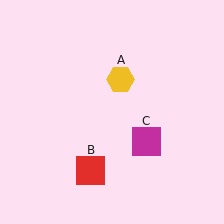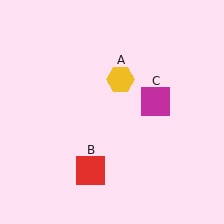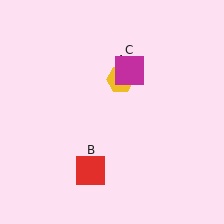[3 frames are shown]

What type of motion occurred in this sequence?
The magenta square (object C) rotated counterclockwise around the center of the scene.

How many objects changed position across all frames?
1 object changed position: magenta square (object C).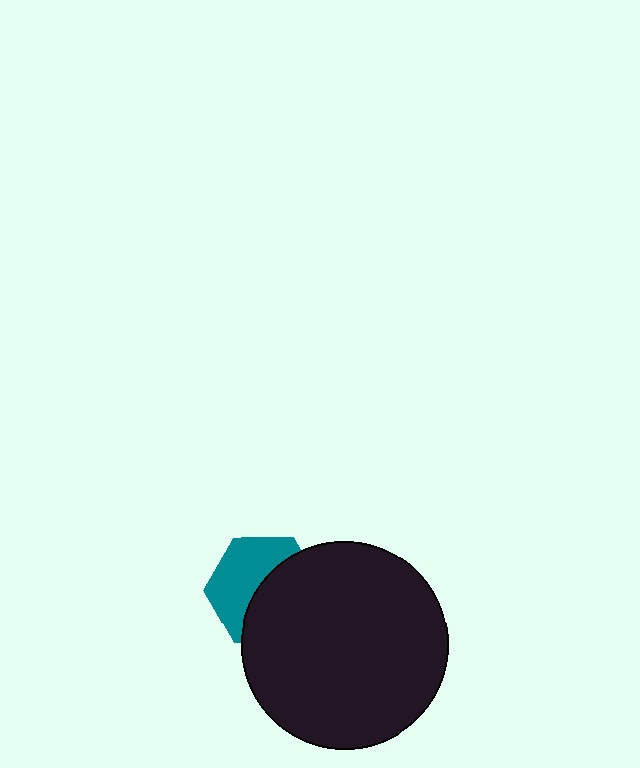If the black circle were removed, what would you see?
You would see the complete teal hexagon.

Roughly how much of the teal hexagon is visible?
About half of it is visible (roughly 49%).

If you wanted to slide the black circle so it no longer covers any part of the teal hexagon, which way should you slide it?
Slide it right — that is the most direct way to separate the two shapes.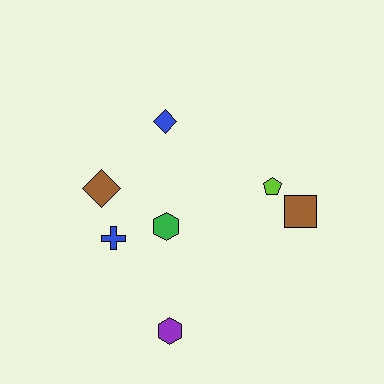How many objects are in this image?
There are 7 objects.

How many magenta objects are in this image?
There are no magenta objects.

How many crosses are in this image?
There is 1 cross.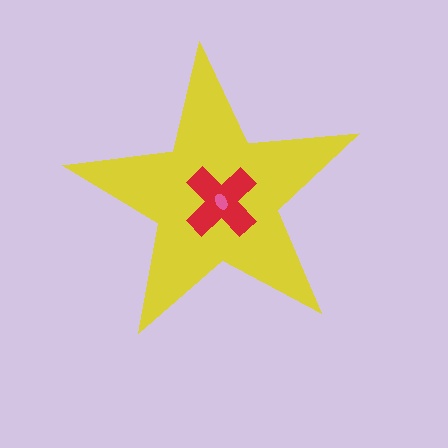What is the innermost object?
The pink ellipse.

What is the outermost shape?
The yellow star.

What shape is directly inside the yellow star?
The red cross.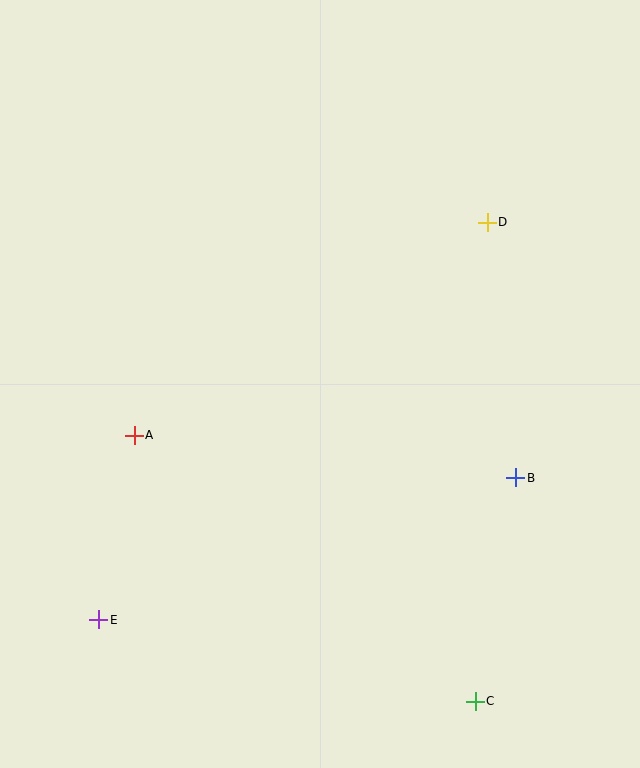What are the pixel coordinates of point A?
Point A is at (134, 435).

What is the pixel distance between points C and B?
The distance between C and B is 227 pixels.